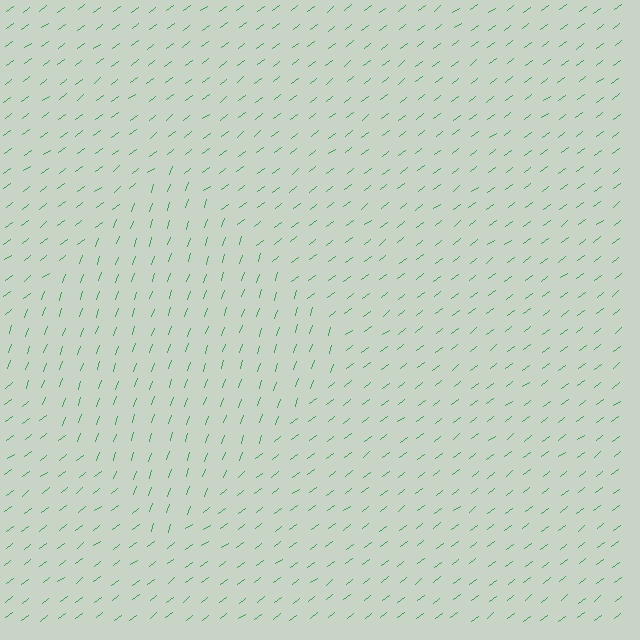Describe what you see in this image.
The image is filled with small green line segments. A diamond region in the image has lines oriented differently from the surrounding lines, creating a visible texture boundary.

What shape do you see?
I see a diamond.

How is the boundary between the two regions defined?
The boundary is defined purely by a change in line orientation (approximately 34 degrees difference). All lines are the same color and thickness.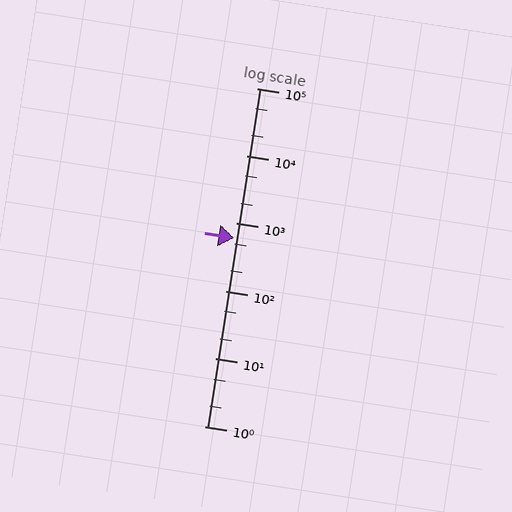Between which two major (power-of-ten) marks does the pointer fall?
The pointer is between 100 and 1000.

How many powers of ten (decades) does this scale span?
The scale spans 5 decades, from 1 to 100000.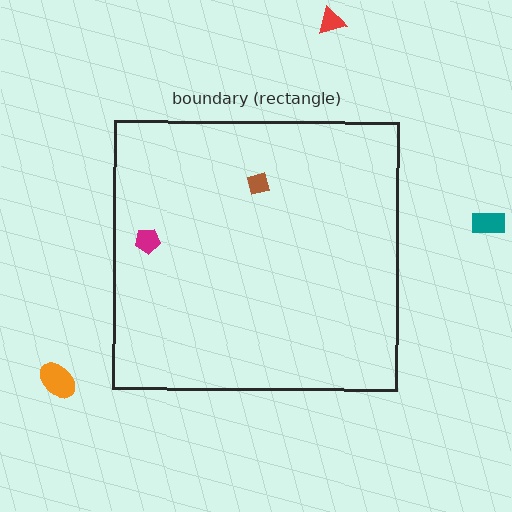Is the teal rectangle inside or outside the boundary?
Outside.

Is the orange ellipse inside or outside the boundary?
Outside.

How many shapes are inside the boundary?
2 inside, 3 outside.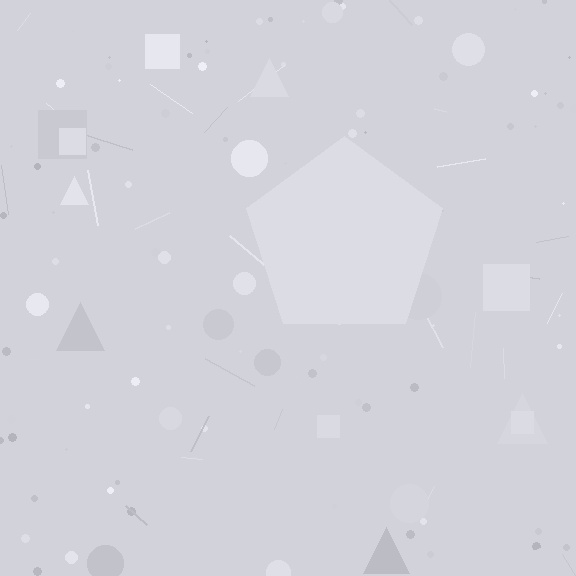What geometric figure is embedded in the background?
A pentagon is embedded in the background.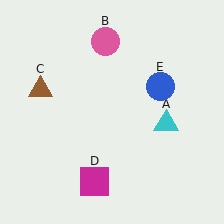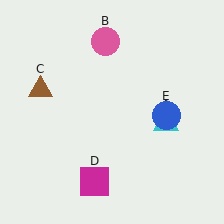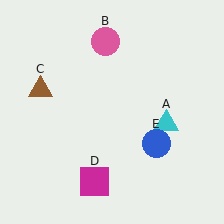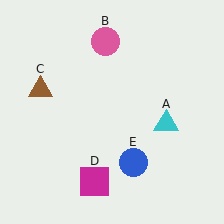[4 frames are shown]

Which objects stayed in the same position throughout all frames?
Cyan triangle (object A) and pink circle (object B) and brown triangle (object C) and magenta square (object D) remained stationary.